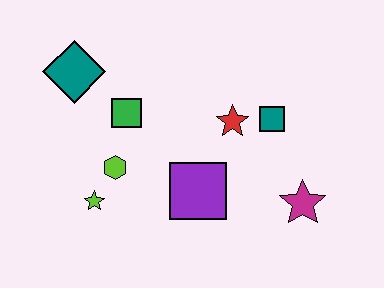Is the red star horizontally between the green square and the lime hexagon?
No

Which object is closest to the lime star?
The lime hexagon is closest to the lime star.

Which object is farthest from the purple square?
The teal diamond is farthest from the purple square.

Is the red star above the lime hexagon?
Yes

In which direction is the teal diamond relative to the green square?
The teal diamond is to the left of the green square.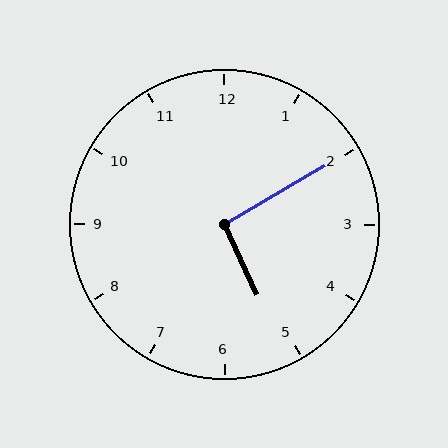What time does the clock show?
5:10.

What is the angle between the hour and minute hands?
Approximately 95 degrees.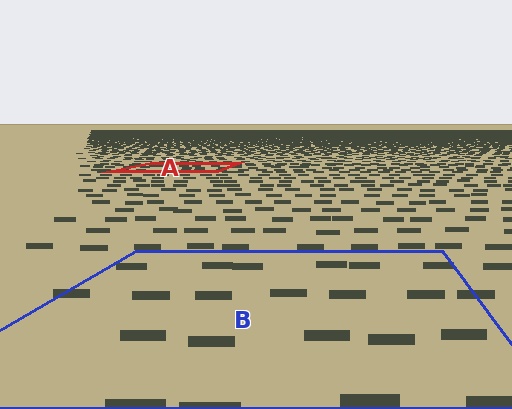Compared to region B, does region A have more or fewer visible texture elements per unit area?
Region A has more texture elements per unit area — they are packed more densely because it is farther away.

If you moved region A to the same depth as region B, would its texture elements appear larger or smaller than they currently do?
They would appear larger. At a closer depth, the same texture elements are projected at a bigger on-screen size.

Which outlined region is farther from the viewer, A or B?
Region A is farther from the viewer — the texture elements inside it appear smaller and more densely packed.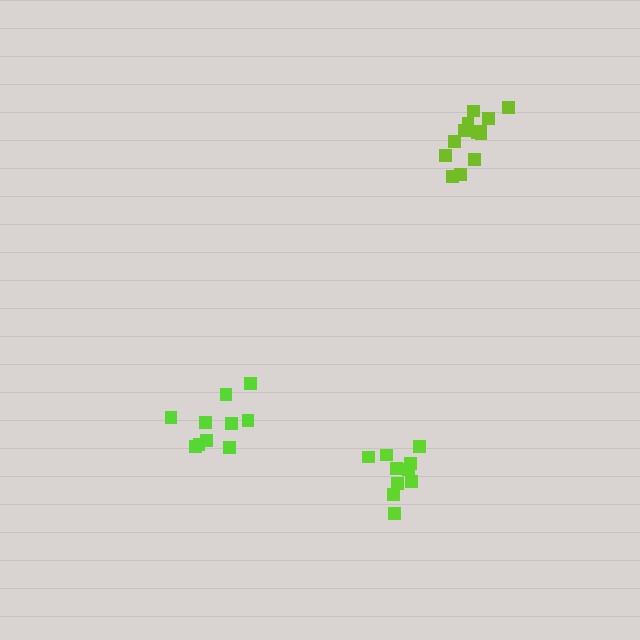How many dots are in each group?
Group 1: 13 dots, Group 2: 10 dots, Group 3: 10 dots (33 total).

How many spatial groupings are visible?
There are 3 spatial groupings.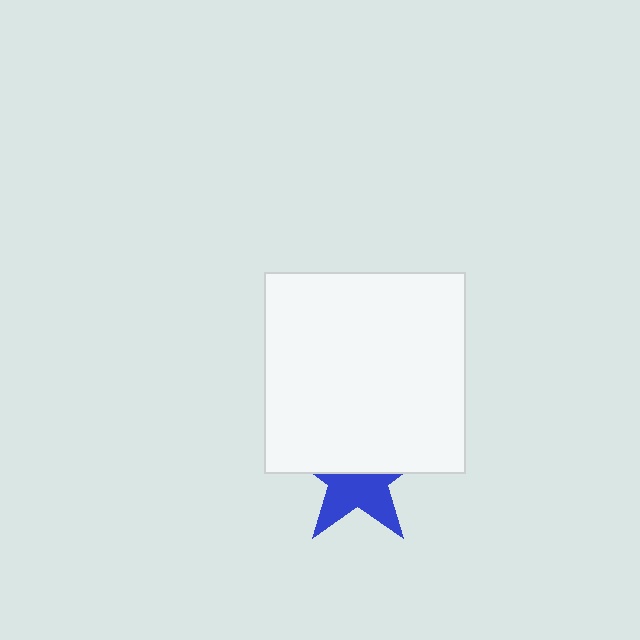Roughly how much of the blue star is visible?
About half of it is visible (roughly 49%).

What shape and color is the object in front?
The object in front is a white square.